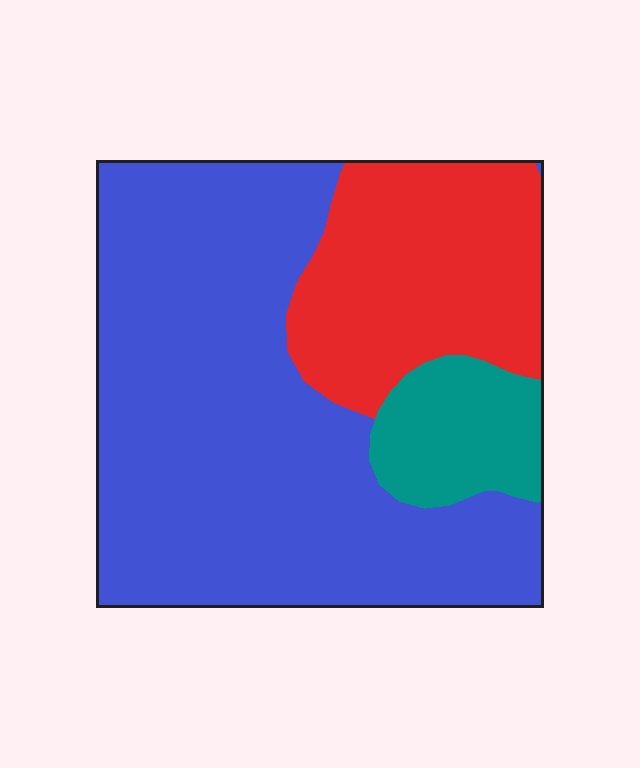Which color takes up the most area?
Blue, at roughly 65%.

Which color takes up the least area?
Teal, at roughly 10%.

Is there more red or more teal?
Red.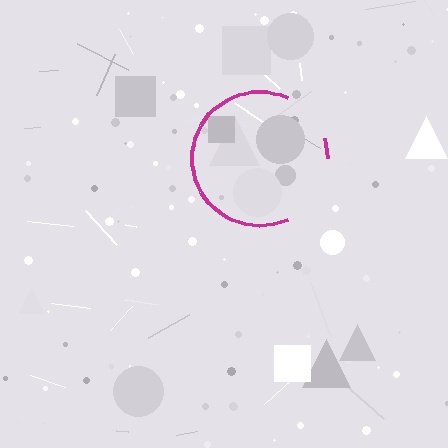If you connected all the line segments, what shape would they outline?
They would outline a circle.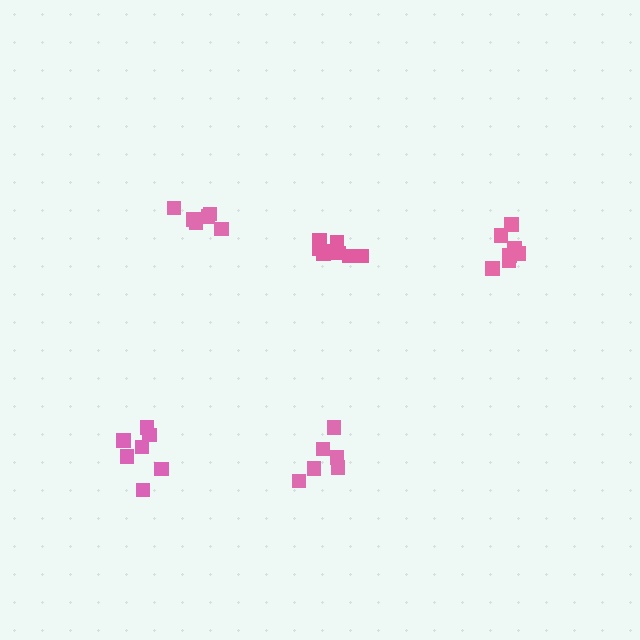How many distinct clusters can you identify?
There are 5 distinct clusters.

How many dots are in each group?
Group 1: 7 dots, Group 2: 7 dots, Group 3: 6 dots, Group 4: 6 dots, Group 5: 8 dots (34 total).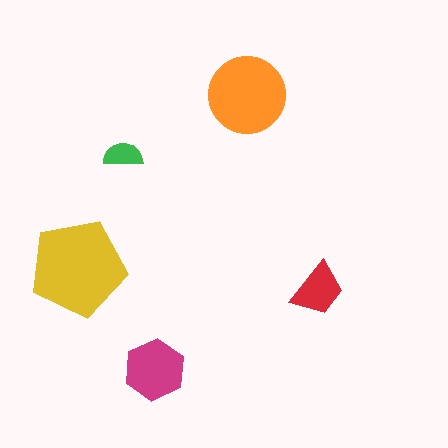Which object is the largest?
The yellow pentagon.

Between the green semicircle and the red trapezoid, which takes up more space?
The red trapezoid.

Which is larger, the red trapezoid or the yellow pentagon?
The yellow pentagon.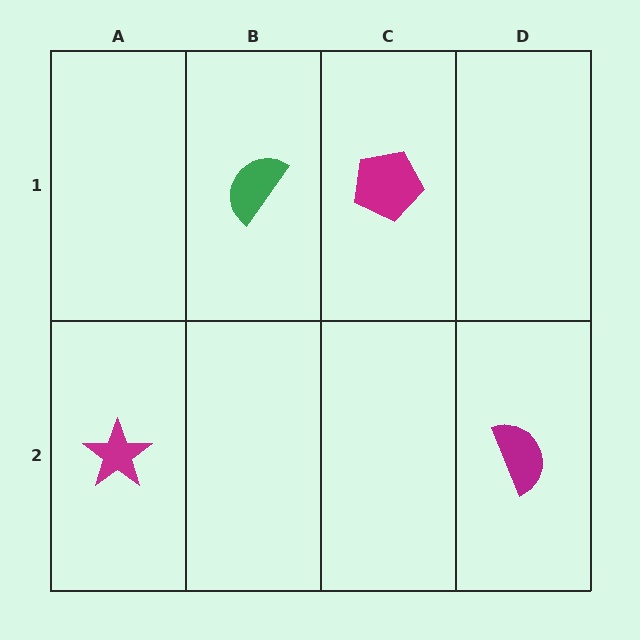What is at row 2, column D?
A magenta semicircle.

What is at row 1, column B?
A green semicircle.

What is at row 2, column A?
A magenta star.